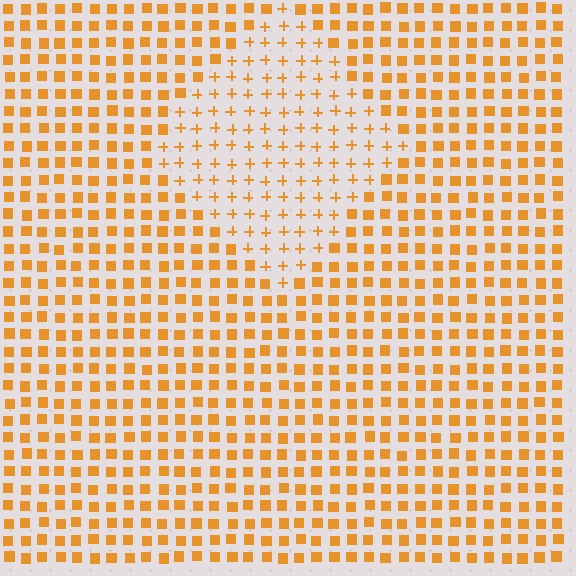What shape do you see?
I see a diamond.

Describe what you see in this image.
The image is filled with small orange elements arranged in a uniform grid. A diamond-shaped region contains plus signs, while the surrounding area contains squares. The boundary is defined purely by the change in element shape.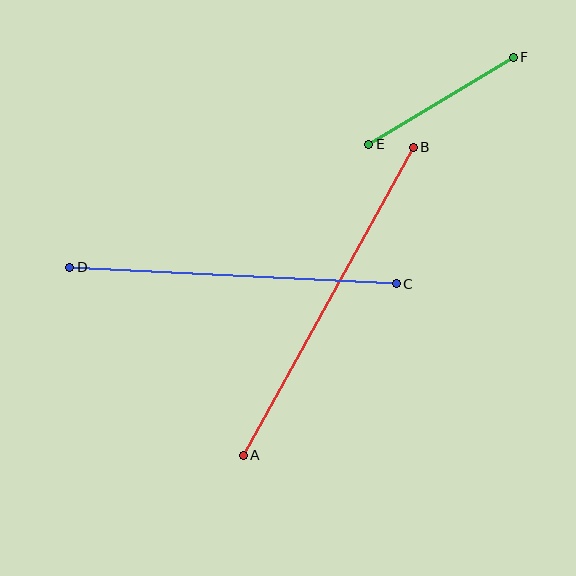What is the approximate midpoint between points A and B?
The midpoint is at approximately (328, 301) pixels.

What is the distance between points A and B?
The distance is approximately 352 pixels.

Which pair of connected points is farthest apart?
Points A and B are farthest apart.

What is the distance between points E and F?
The distance is approximately 169 pixels.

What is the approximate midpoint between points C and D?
The midpoint is at approximately (233, 275) pixels.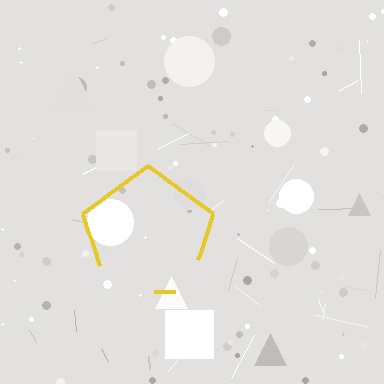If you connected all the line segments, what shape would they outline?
They would outline a pentagon.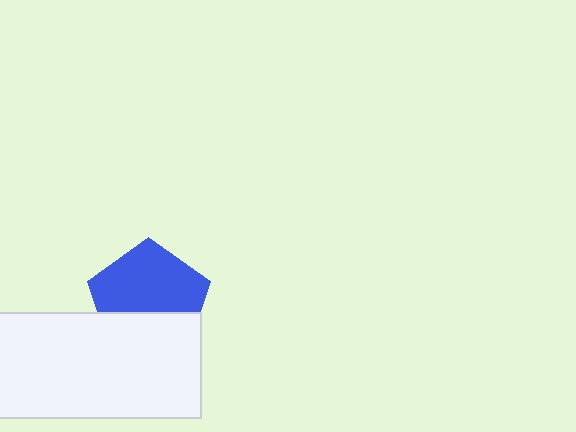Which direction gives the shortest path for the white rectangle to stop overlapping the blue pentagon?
Moving down gives the shortest separation.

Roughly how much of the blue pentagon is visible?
About half of it is visible (roughly 62%).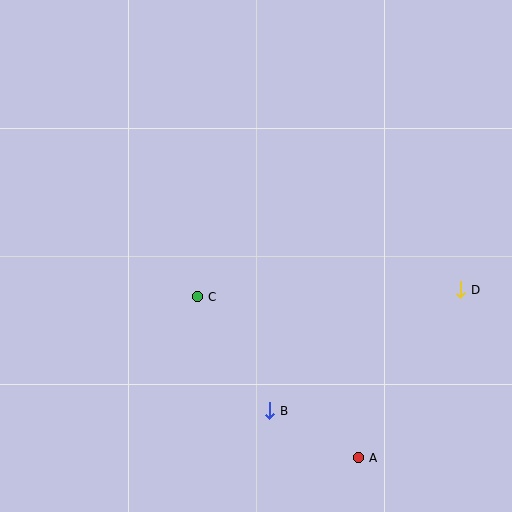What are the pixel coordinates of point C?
Point C is at (198, 297).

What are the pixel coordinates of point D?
Point D is at (461, 290).